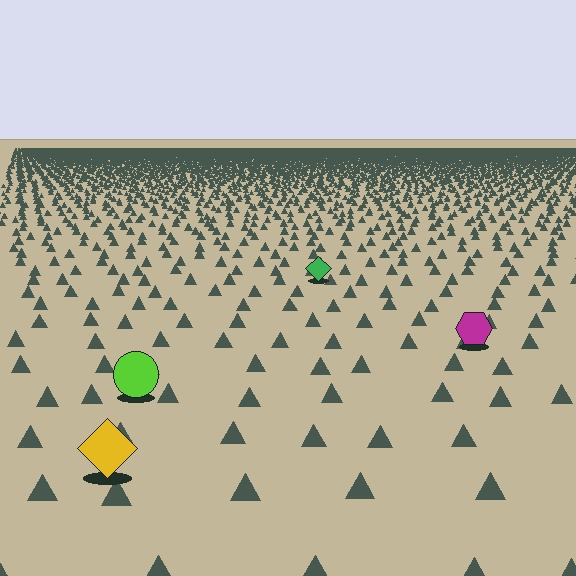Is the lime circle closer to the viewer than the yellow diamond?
No. The yellow diamond is closer — you can tell from the texture gradient: the ground texture is coarser near it.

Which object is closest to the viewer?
The yellow diamond is closest. The texture marks near it are larger and more spread out.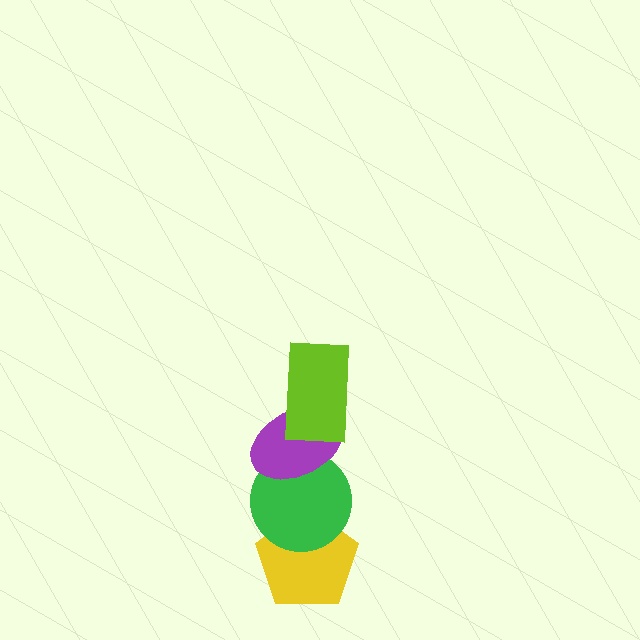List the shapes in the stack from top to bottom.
From top to bottom: the lime rectangle, the purple ellipse, the green circle, the yellow pentagon.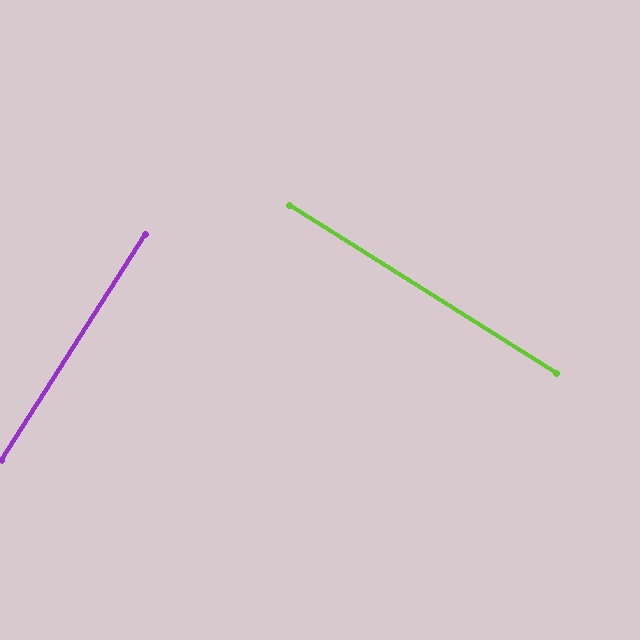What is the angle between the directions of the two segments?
Approximately 90 degrees.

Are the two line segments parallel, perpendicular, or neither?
Perpendicular — they meet at approximately 90°.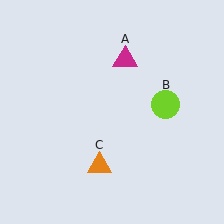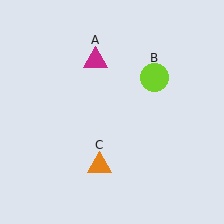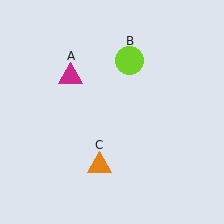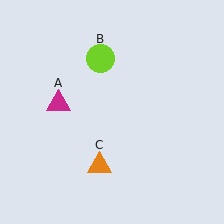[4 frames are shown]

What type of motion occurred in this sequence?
The magenta triangle (object A), lime circle (object B) rotated counterclockwise around the center of the scene.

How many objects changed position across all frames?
2 objects changed position: magenta triangle (object A), lime circle (object B).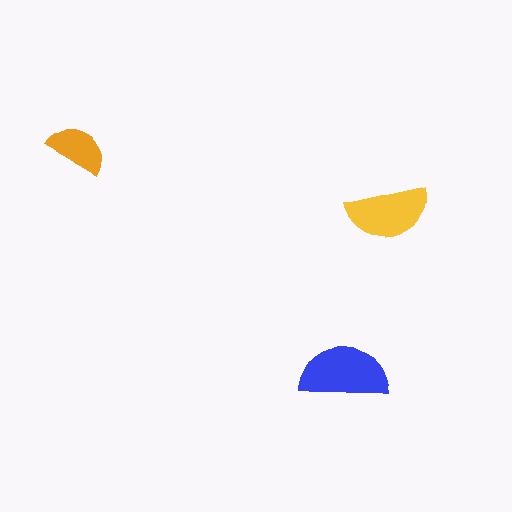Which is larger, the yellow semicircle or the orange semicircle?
The yellow one.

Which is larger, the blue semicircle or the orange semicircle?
The blue one.